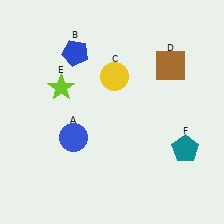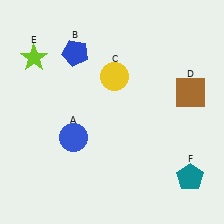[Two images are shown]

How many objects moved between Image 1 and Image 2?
3 objects moved between the two images.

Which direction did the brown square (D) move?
The brown square (D) moved down.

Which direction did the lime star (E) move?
The lime star (E) moved up.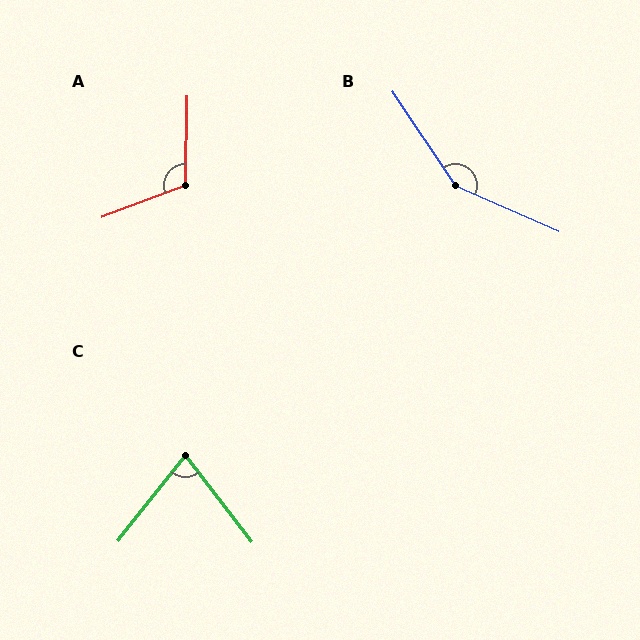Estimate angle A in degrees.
Approximately 112 degrees.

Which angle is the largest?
B, at approximately 147 degrees.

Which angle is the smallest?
C, at approximately 75 degrees.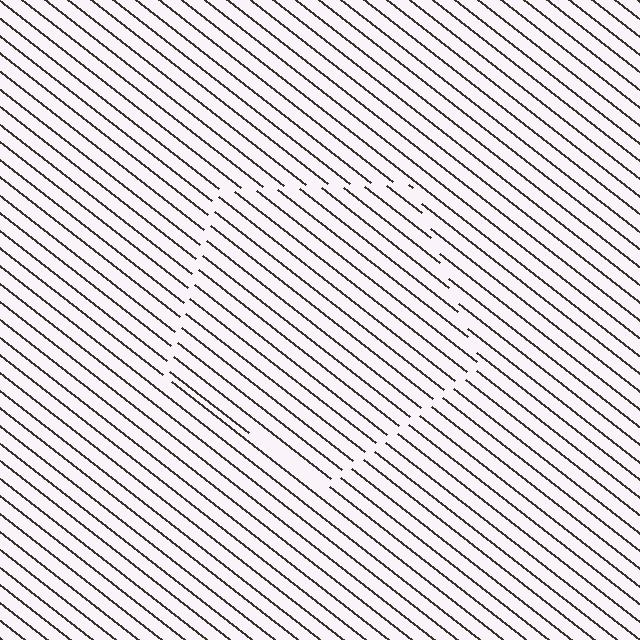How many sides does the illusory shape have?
5 sides — the line-ends trace a pentagon.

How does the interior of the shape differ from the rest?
The interior of the shape contains the same grating, shifted by half a period — the contour is defined by the phase discontinuity where line-ends from the inner and outer gratings abut.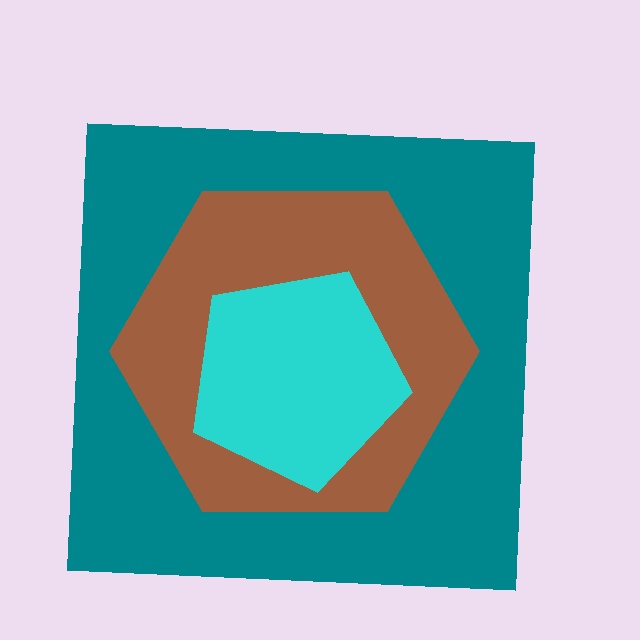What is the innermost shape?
The cyan pentagon.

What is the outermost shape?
The teal square.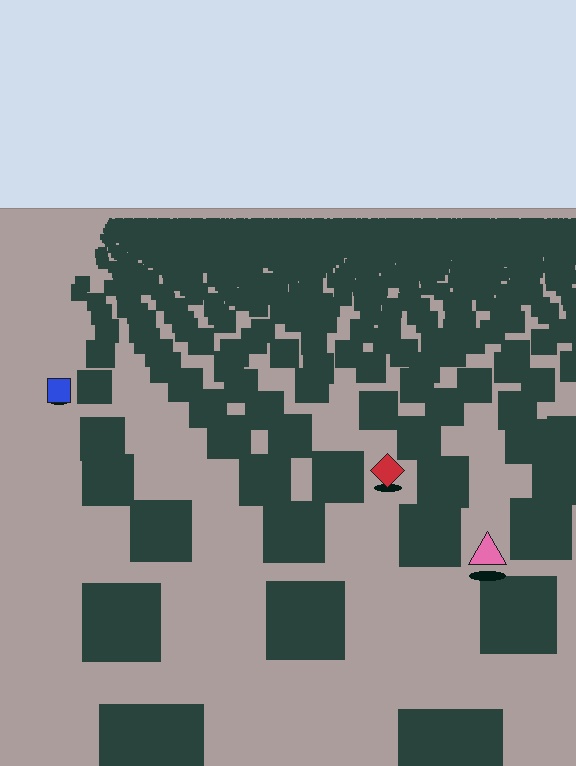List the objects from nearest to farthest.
From nearest to farthest: the pink triangle, the red diamond, the blue square.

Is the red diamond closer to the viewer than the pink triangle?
No. The pink triangle is closer — you can tell from the texture gradient: the ground texture is coarser near it.